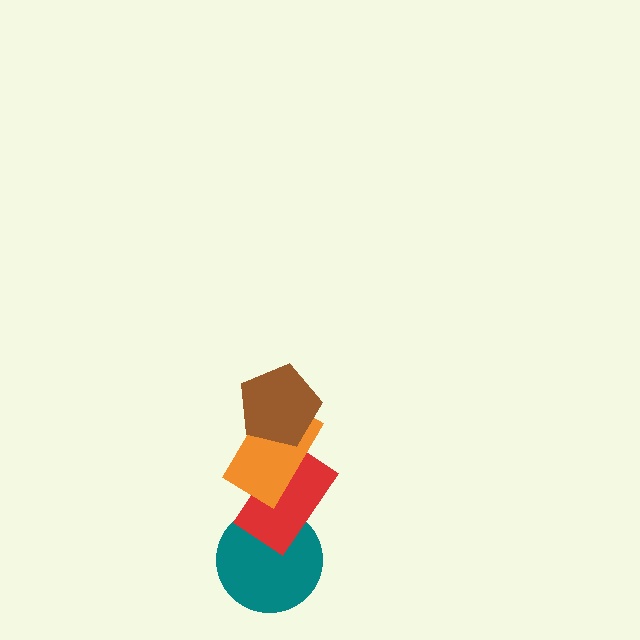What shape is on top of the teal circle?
The red rectangle is on top of the teal circle.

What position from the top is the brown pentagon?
The brown pentagon is 1st from the top.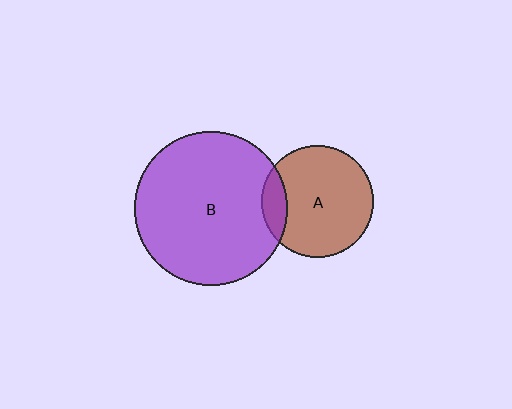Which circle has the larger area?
Circle B (purple).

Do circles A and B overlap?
Yes.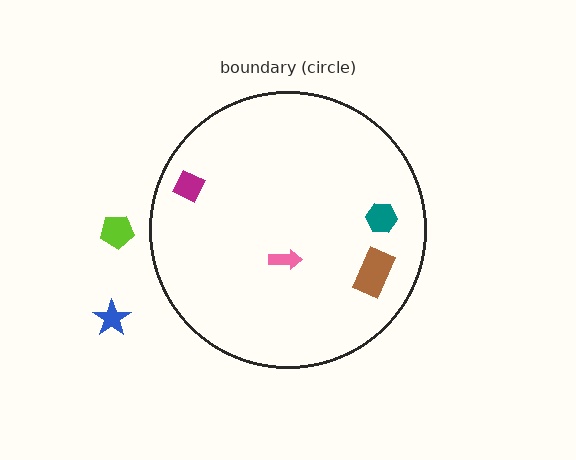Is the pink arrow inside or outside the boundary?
Inside.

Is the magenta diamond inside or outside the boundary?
Inside.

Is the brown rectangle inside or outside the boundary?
Inside.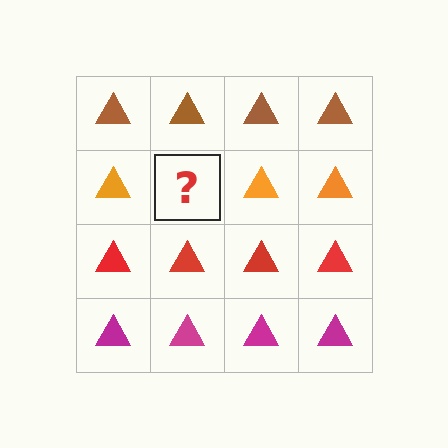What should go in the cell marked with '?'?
The missing cell should contain an orange triangle.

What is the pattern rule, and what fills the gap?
The rule is that each row has a consistent color. The gap should be filled with an orange triangle.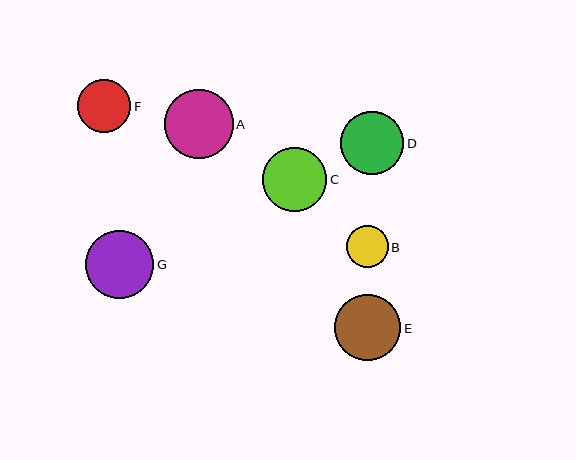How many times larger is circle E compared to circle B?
Circle E is approximately 1.6 times the size of circle B.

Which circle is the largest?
Circle A is the largest with a size of approximately 69 pixels.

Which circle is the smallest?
Circle B is the smallest with a size of approximately 42 pixels.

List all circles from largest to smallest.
From largest to smallest: A, G, E, C, D, F, B.